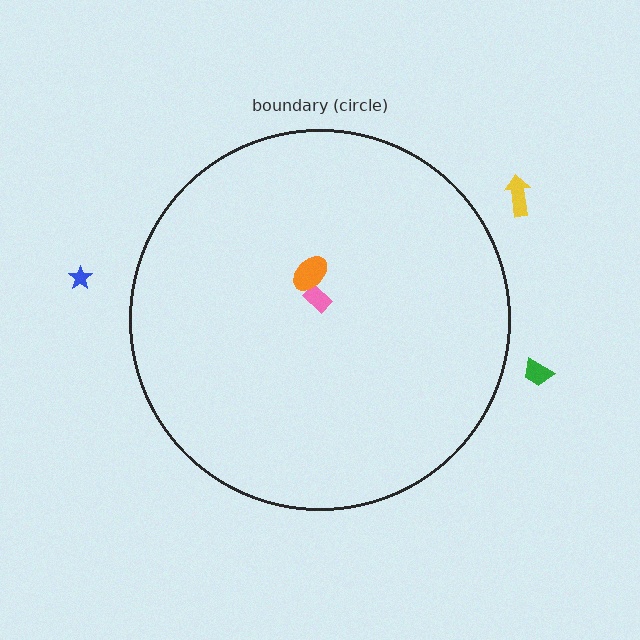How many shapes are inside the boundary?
2 inside, 3 outside.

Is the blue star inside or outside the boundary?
Outside.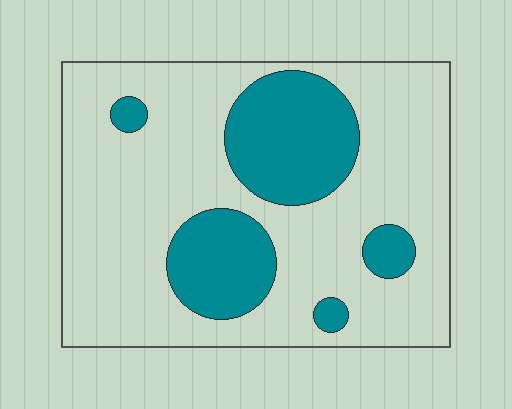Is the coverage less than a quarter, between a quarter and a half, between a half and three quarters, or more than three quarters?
Between a quarter and a half.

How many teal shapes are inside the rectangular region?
5.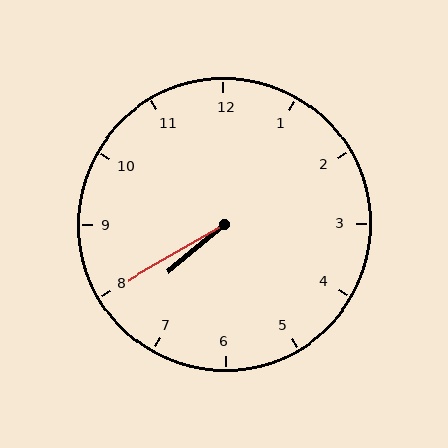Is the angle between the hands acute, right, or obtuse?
It is acute.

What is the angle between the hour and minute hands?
Approximately 10 degrees.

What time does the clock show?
7:40.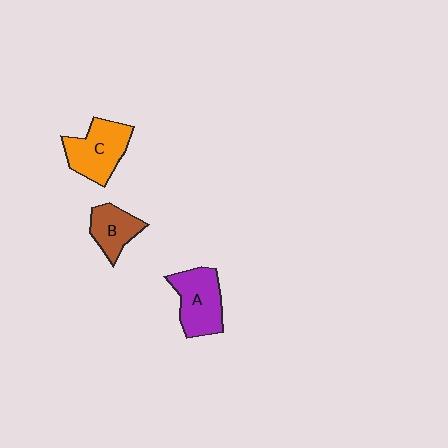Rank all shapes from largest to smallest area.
From largest to smallest: C (orange), A (purple), B (brown).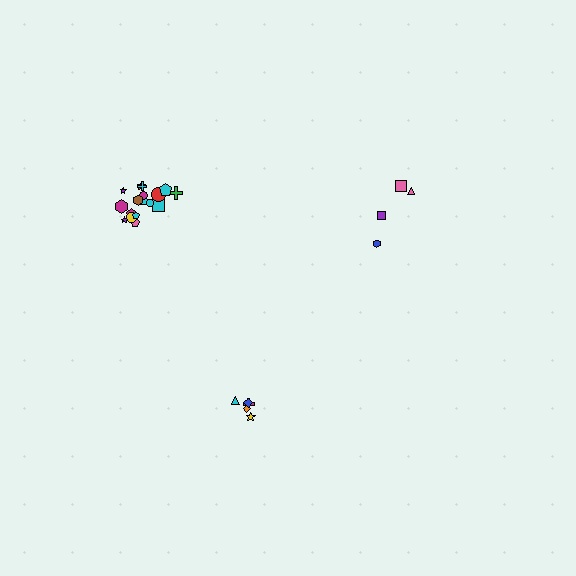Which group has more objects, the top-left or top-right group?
The top-left group.